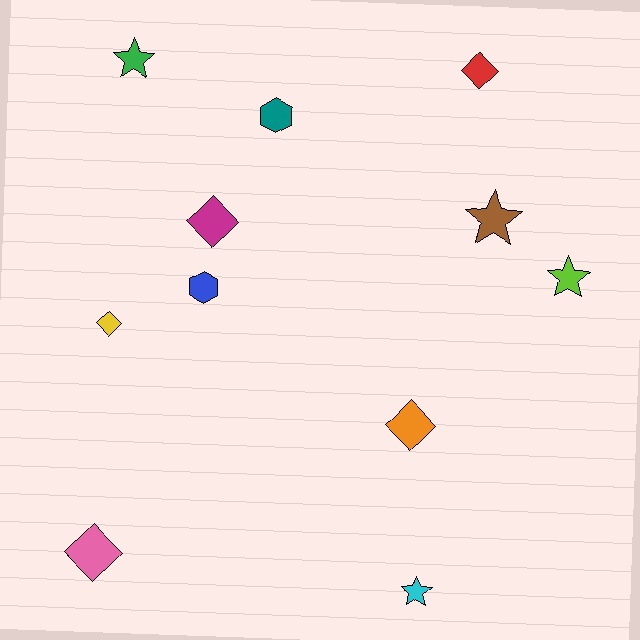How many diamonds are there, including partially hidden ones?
There are 5 diamonds.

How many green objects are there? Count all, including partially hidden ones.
There is 1 green object.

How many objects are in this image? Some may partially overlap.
There are 11 objects.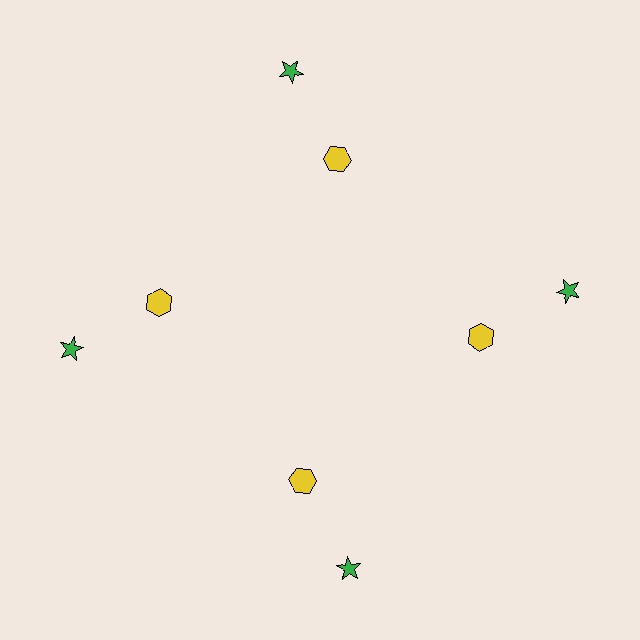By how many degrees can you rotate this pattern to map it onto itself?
The pattern maps onto itself every 90 degrees of rotation.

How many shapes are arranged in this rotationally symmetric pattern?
There are 8 shapes, arranged in 4 groups of 2.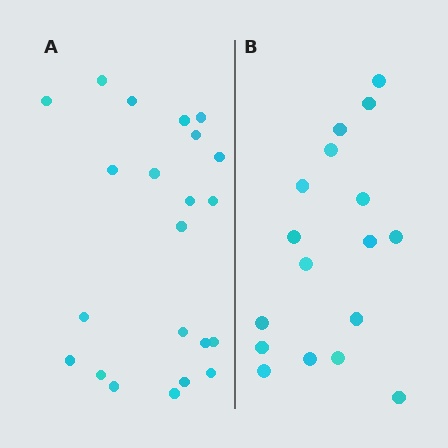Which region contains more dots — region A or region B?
Region A (the left region) has more dots.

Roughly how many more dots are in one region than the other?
Region A has about 5 more dots than region B.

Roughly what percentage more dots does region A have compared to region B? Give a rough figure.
About 30% more.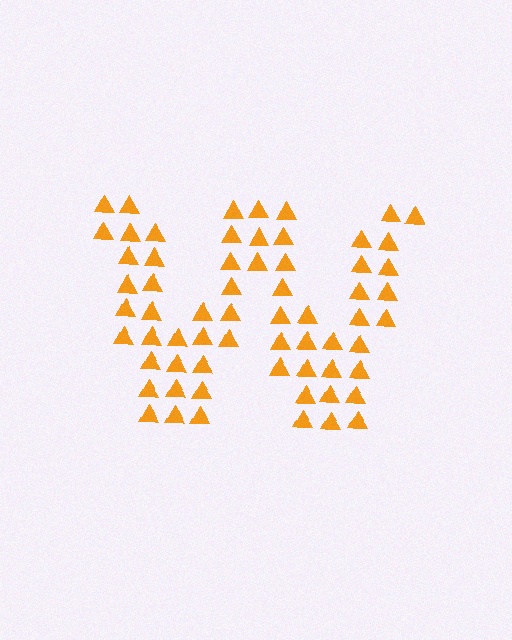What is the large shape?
The large shape is the letter W.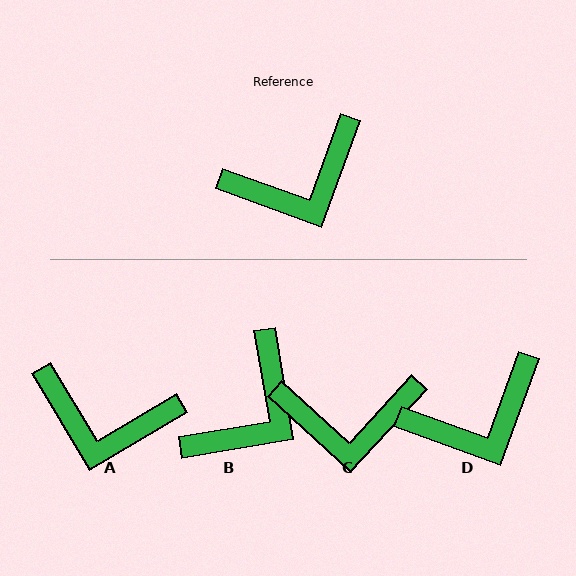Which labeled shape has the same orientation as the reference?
D.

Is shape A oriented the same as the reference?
No, it is off by about 39 degrees.